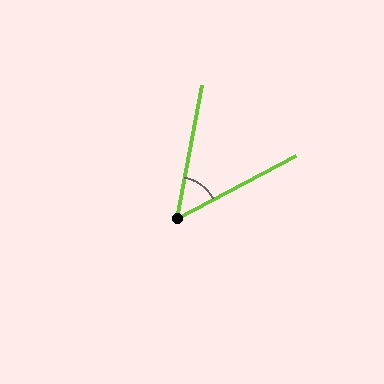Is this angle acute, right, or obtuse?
It is acute.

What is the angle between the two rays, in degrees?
Approximately 52 degrees.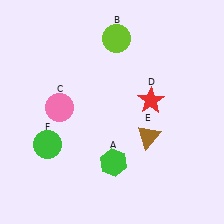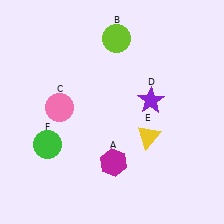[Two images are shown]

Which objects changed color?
A changed from green to magenta. D changed from red to purple. E changed from brown to yellow.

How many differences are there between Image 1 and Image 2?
There are 3 differences between the two images.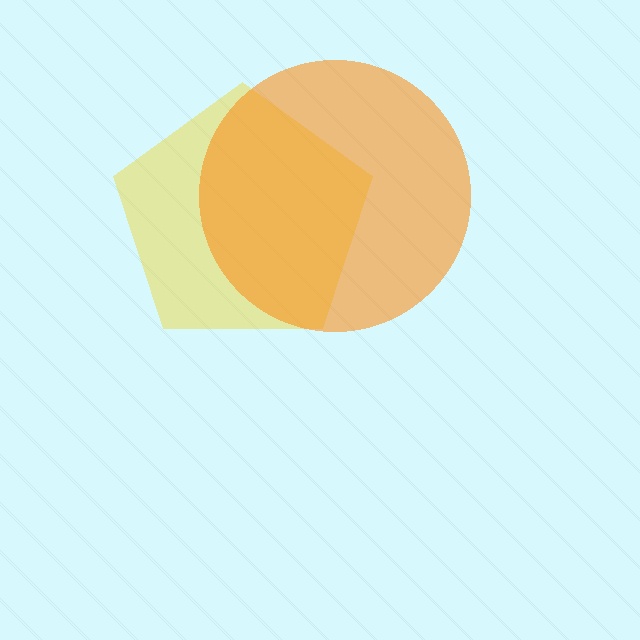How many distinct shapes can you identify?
There are 2 distinct shapes: a yellow pentagon, an orange circle.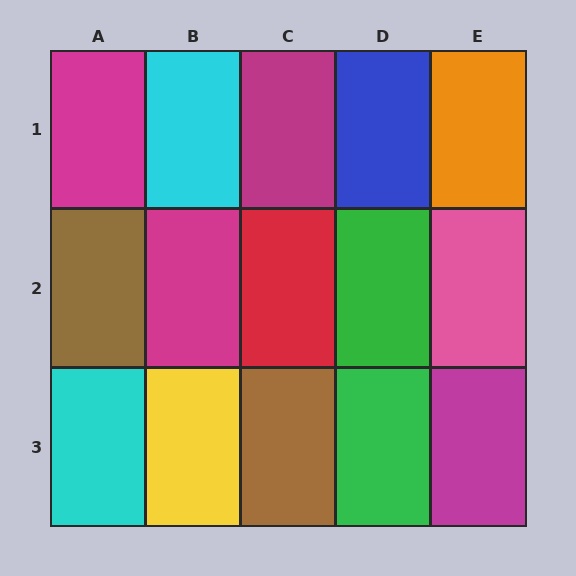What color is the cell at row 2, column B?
Magenta.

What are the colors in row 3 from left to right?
Cyan, yellow, brown, green, magenta.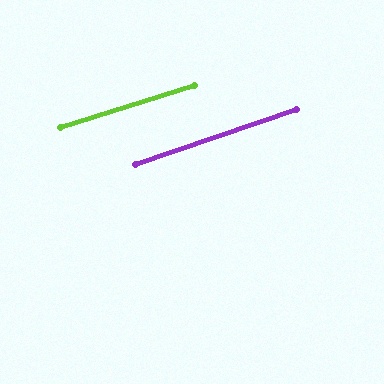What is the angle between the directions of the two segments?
Approximately 1 degree.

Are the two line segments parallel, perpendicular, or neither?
Parallel — their directions differ by only 1.1°.